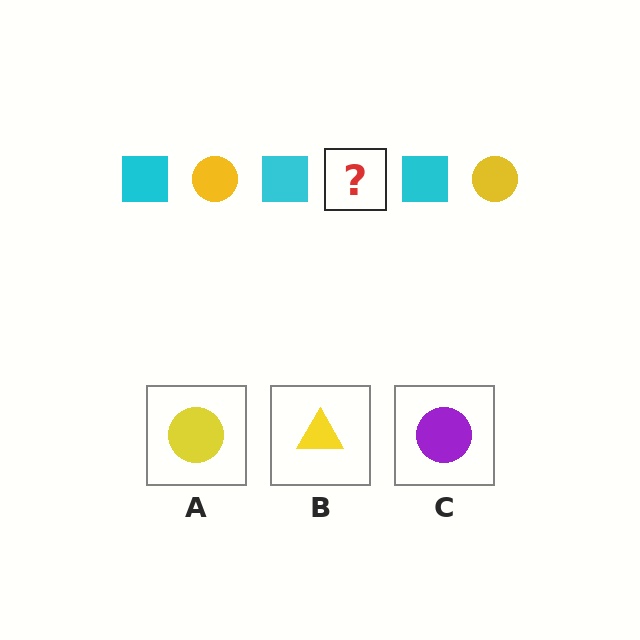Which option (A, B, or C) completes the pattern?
A.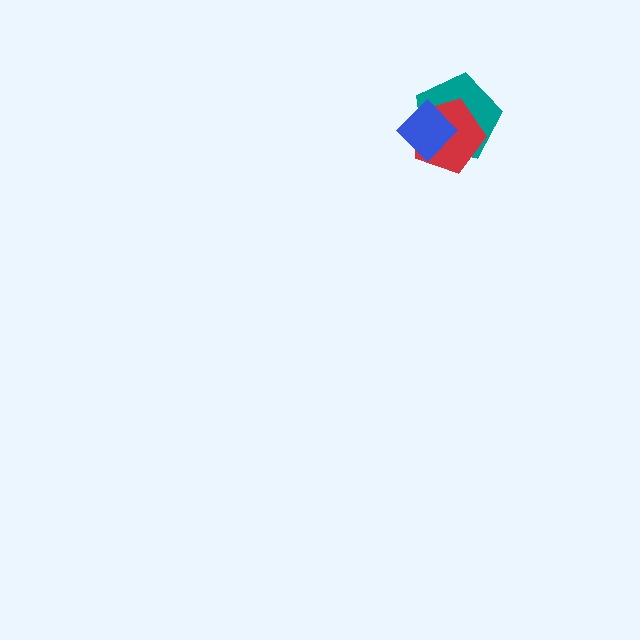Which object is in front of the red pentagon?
The blue diamond is in front of the red pentagon.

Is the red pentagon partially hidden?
Yes, it is partially covered by another shape.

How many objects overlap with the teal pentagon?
2 objects overlap with the teal pentagon.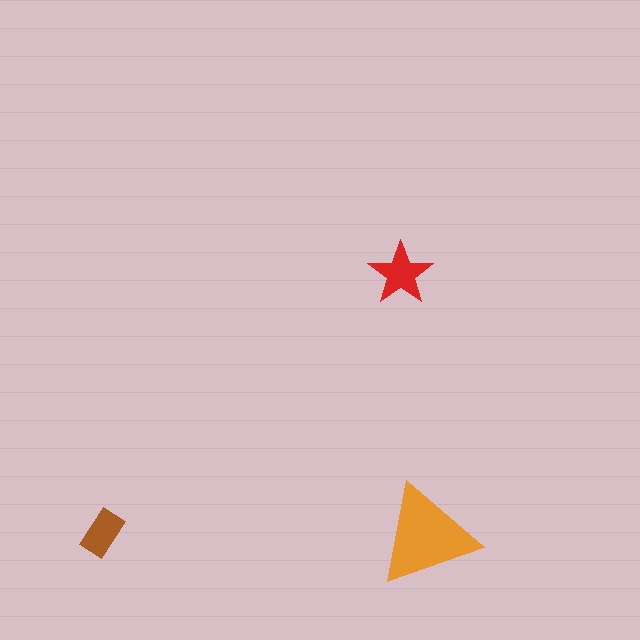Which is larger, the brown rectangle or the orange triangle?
The orange triangle.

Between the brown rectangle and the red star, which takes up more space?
The red star.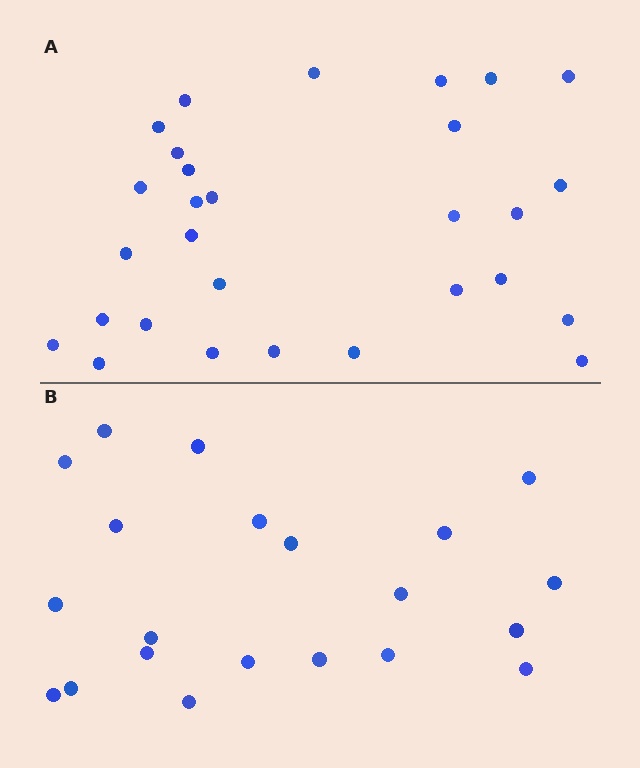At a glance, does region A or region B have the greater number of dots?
Region A (the top region) has more dots.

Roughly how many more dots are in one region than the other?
Region A has roughly 8 or so more dots than region B.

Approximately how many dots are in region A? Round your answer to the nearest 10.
About 30 dots. (The exact count is 29, which rounds to 30.)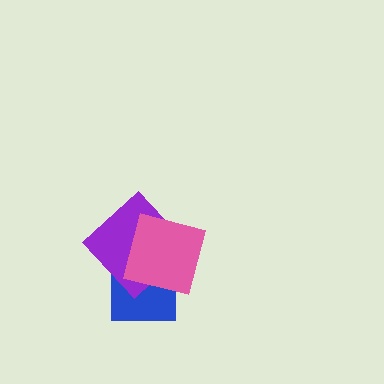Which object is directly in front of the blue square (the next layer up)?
The purple diamond is directly in front of the blue square.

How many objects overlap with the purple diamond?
2 objects overlap with the purple diamond.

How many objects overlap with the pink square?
2 objects overlap with the pink square.